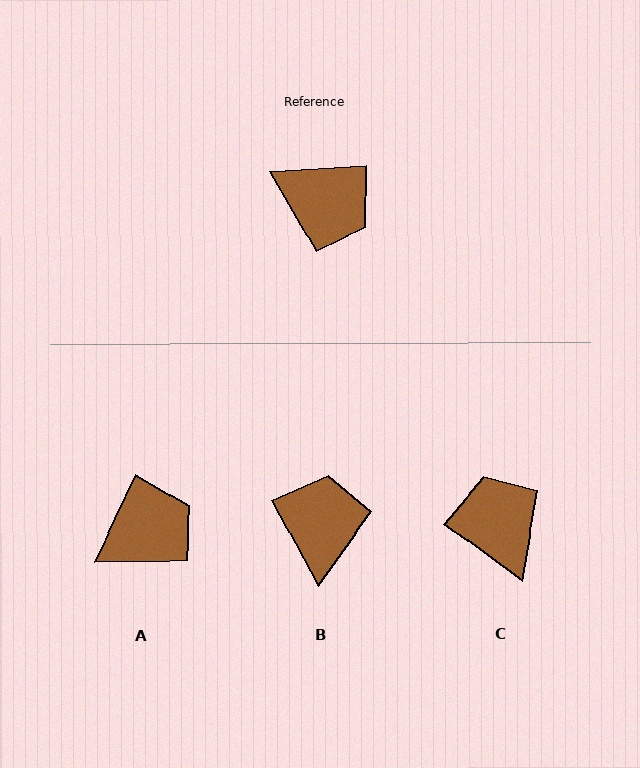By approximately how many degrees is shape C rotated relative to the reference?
Approximately 140 degrees counter-clockwise.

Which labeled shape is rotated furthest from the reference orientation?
C, about 140 degrees away.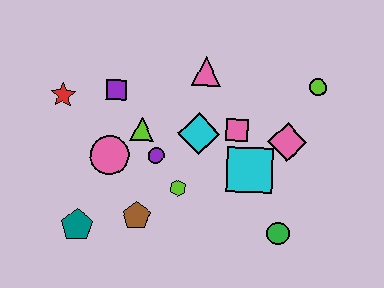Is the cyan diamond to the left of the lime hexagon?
No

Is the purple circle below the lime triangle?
Yes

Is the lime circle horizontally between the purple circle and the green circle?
No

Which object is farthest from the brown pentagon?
The lime circle is farthest from the brown pentagon.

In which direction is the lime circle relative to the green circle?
The lime circle is above the green circle.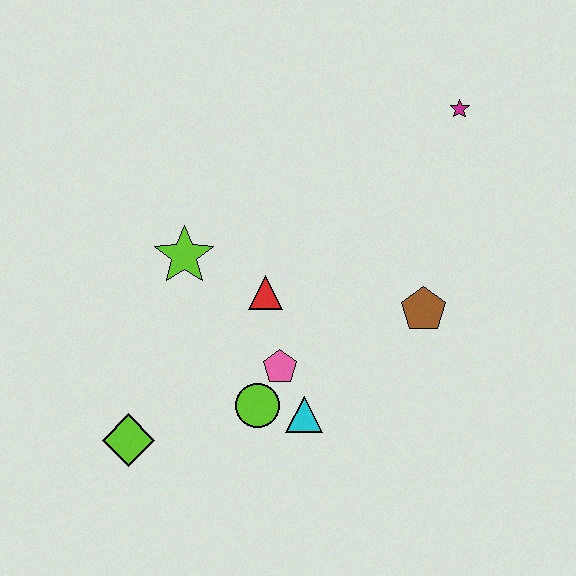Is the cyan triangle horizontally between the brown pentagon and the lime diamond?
Yes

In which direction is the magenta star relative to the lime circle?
The magenta star is above the lime circle.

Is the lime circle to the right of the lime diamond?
Yes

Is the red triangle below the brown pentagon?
No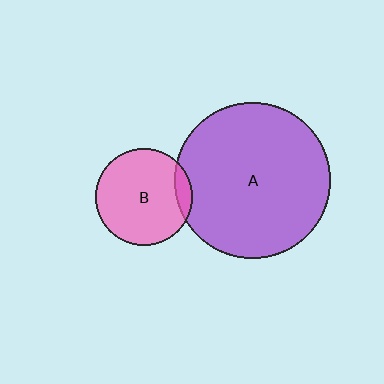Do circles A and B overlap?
Yes.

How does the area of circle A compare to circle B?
Approximately 2.6 times.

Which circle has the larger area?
Circle A (purple).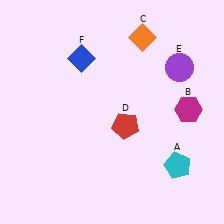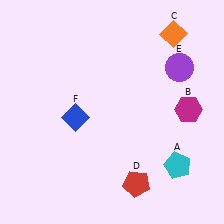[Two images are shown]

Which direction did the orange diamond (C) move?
The orange diamond (C) moved right.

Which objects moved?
The objects that moved are: the orange diamond (C), the red pentagon (D), the blue diamond (F).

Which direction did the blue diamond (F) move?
The blue diamond (F) moved down.